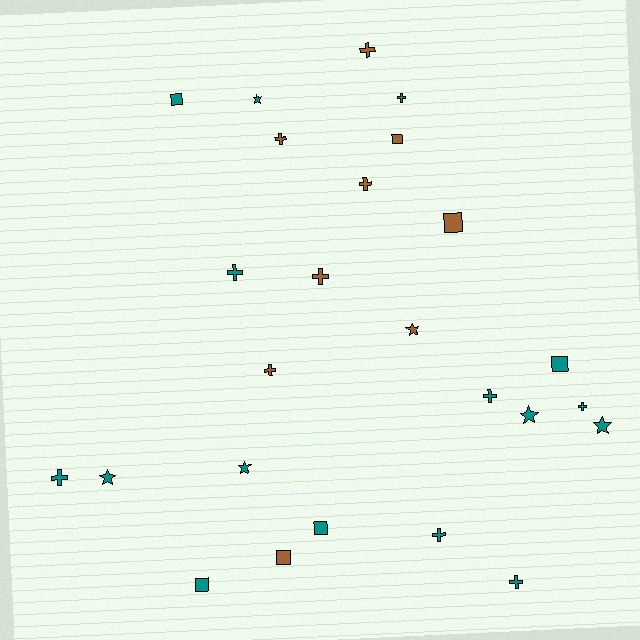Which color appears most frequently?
Teal, with 16 objects.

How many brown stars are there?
There is 1 brown star.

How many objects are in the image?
There are 25 objects.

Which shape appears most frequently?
Cross, with 12 objects.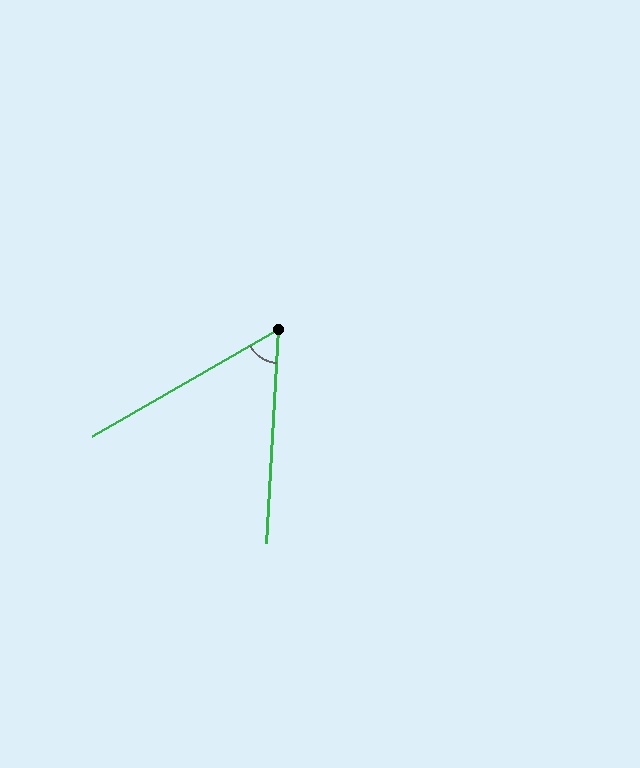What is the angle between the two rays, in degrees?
Approximately 57 degrees.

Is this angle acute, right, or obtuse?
It is acute.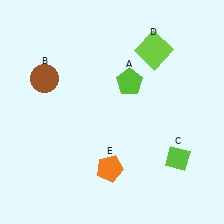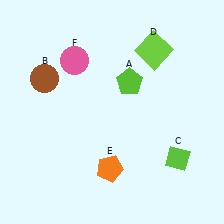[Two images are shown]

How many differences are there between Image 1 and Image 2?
There is 1 difference between the two images.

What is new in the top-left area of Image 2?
A pink circle (F) was added in the top-left area of Image 2.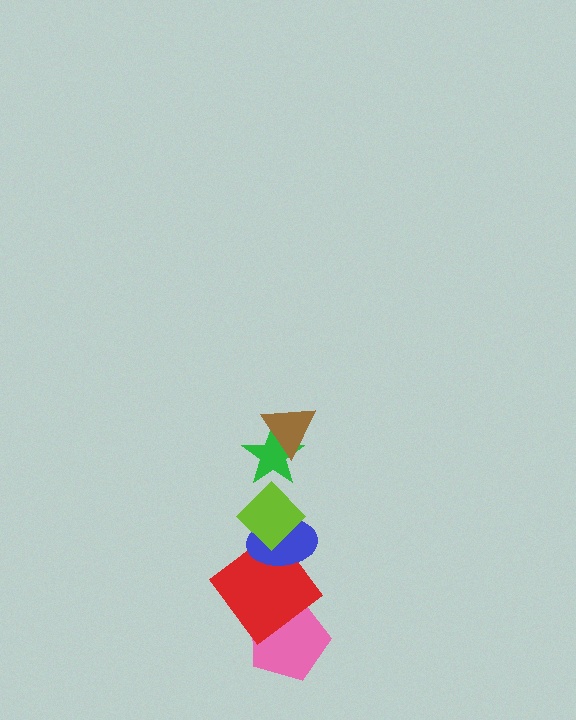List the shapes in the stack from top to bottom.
From top to bottom: the brown triangle, the green star, the lime diamond, the blue ellipse, the red diamond, the pink pentagon.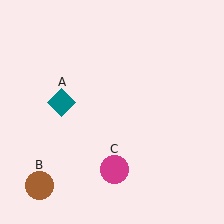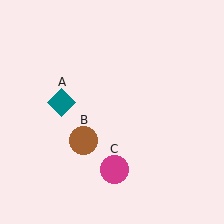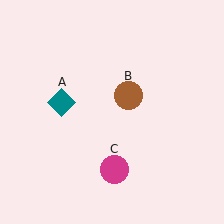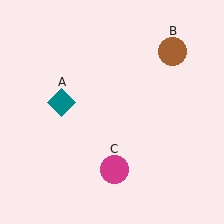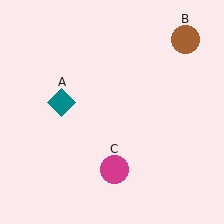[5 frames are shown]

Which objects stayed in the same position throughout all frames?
Teal diamond (object A) and magenta circle (object C) remained stationary.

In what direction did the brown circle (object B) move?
The brown circle (object B) moved up and to the right.